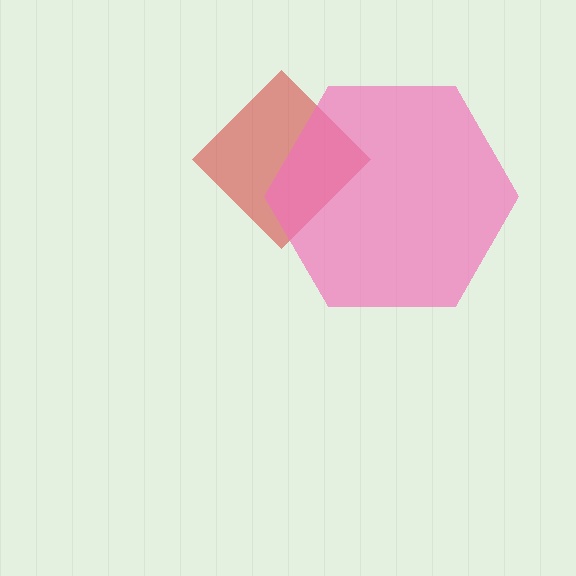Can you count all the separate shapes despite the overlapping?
Yes, there are 2 separate shapes.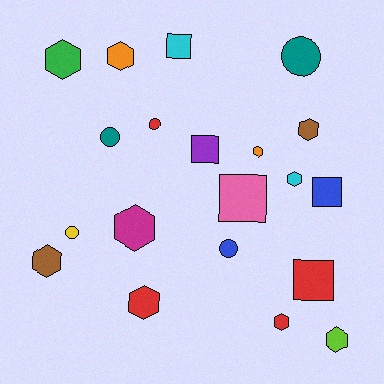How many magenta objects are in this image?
There is 1 magenta object.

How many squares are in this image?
There are 5 squares.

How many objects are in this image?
There are 20 objects.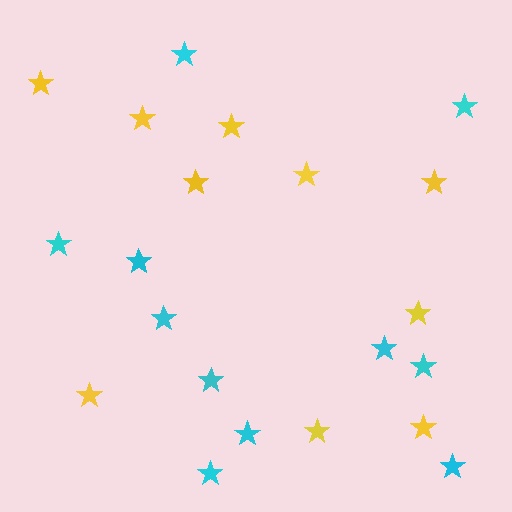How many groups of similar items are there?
There are 2 groups: one group of cyan stars (11) and one group of yellow stars (10).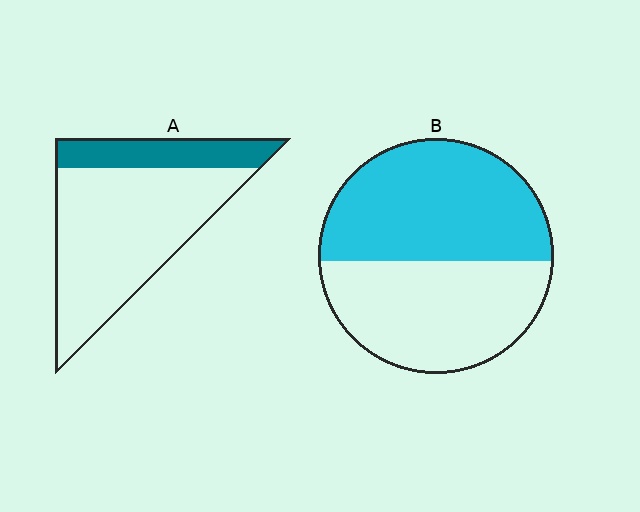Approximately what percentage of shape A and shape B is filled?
A is approximately 25% and B is approximately 55%.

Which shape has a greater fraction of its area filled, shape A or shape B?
Shape B.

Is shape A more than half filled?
No.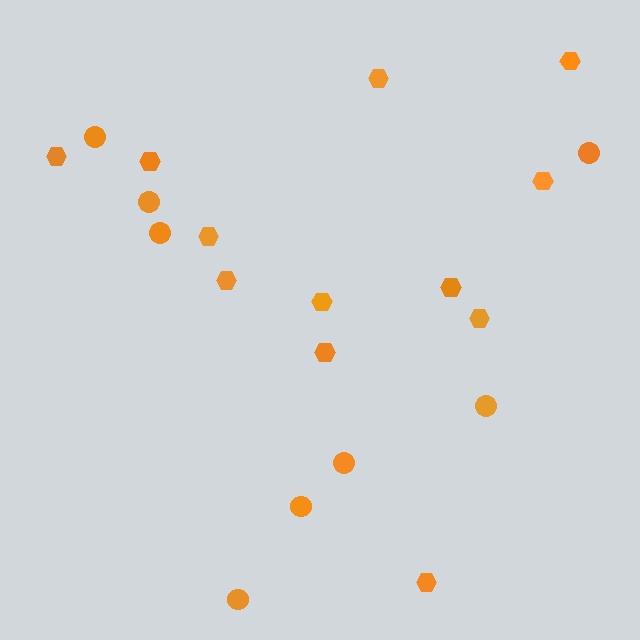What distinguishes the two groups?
There are 2 groups: one group of hexagons (12) and one group of circles (8).